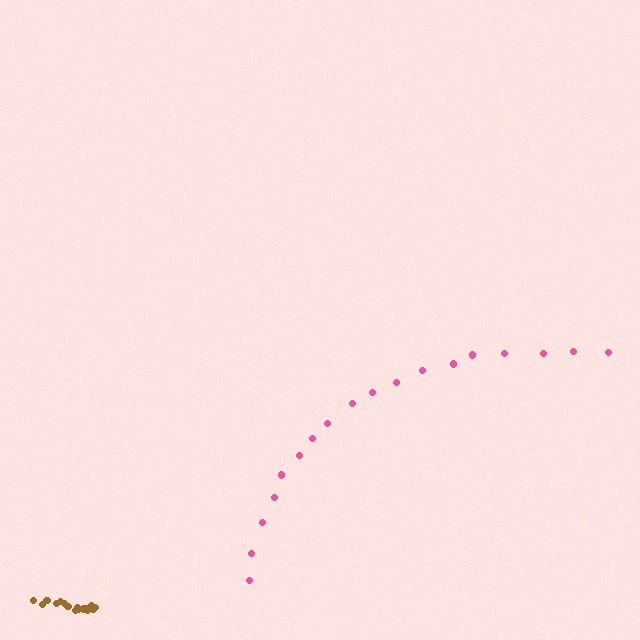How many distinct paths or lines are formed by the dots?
There are 2 distinct paths.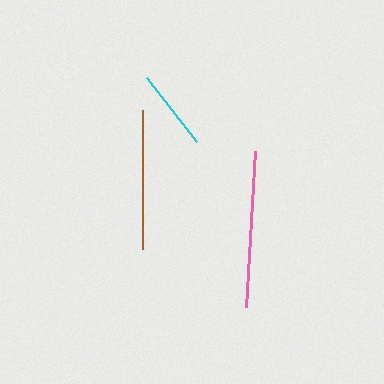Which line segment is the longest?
The pink line is the longest at approximately 157 pixels.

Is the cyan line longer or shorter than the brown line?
The brown line is longer than the cyan line.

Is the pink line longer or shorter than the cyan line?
The pink line is longer than the cyan line.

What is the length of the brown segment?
The brown segment is approximately 139 pixels long.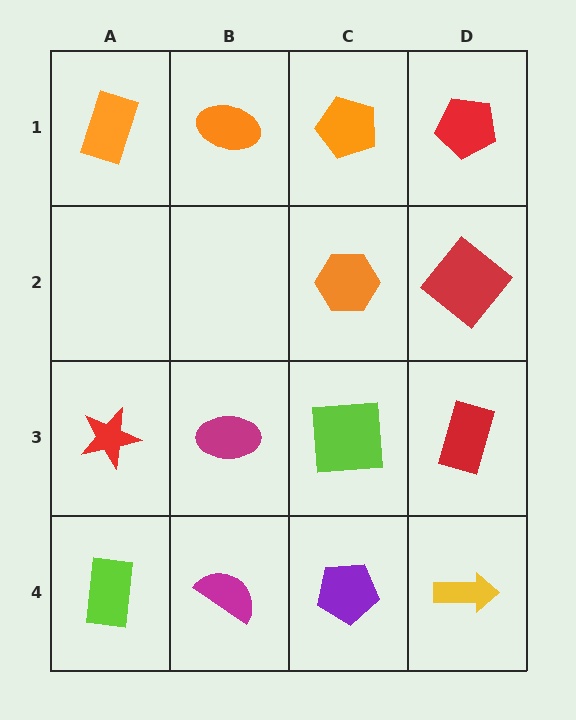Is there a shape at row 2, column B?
No, that cell is empty.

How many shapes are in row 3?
4 shapes.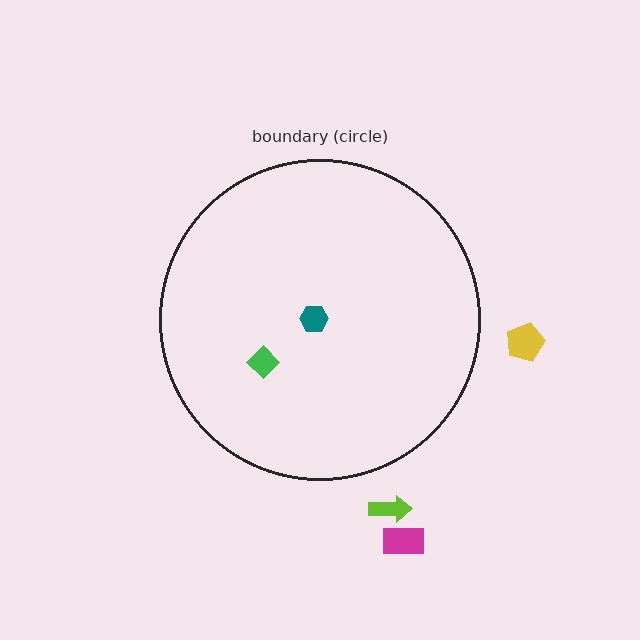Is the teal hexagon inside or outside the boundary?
Inside.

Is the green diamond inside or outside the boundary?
Inside.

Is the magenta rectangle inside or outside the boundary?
Outside.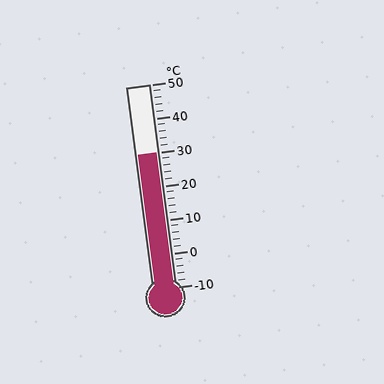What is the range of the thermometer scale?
The thermometer scale ranges from -10°C to 50°C.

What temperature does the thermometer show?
The thermometer shows approximately 30°C.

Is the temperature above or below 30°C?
The temperature is at 30°C.